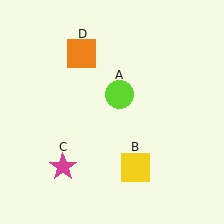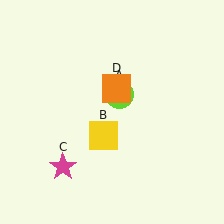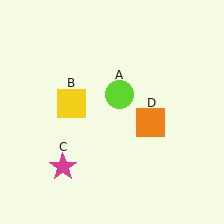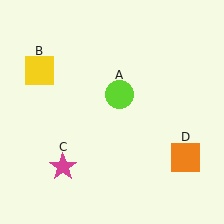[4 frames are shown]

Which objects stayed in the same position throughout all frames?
Lime circle (object A) and magenta star (object C) remained stationary.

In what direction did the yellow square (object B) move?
The yellow square (object B) moved up and to the left.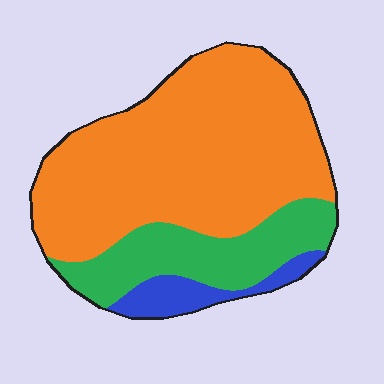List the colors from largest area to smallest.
From largest to smallest: orange, green, blue.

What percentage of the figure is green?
Green takes up about one quarter (1/4) of the figure.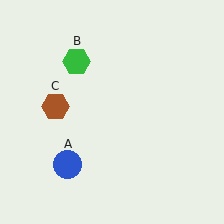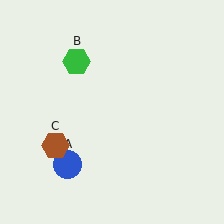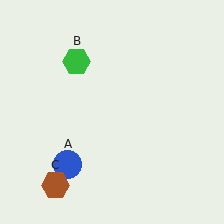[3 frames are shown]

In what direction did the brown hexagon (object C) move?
The brown hexagon (object C) moved down.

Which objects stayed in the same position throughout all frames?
Blue circle (object A) and green hexagon (object B) remained stationary.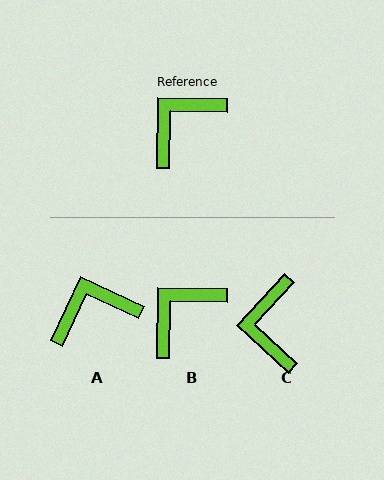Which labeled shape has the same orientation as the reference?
B.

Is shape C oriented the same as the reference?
No, it is off by about 48 degrees.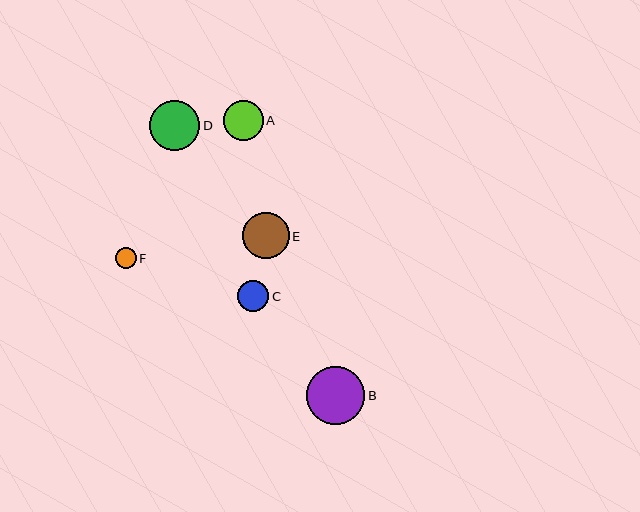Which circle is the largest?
Circle B is the largest with a size of approximately 58 pixels.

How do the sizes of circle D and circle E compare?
Circle D and circle E are approximately the same size.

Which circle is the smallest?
Circle F is the smallest with a size of approximately 21 pixels.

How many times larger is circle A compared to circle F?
Circle A is approximately 1.9 times the size of circle F.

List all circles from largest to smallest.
From largest to smallest: B, D, E, A, C, F.